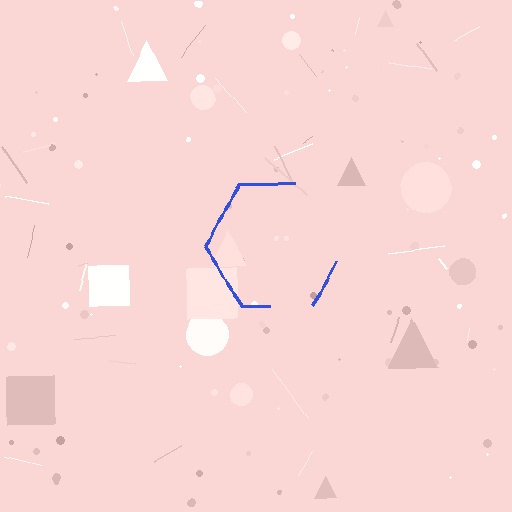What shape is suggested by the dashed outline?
The dashed outline suggests a hexagon.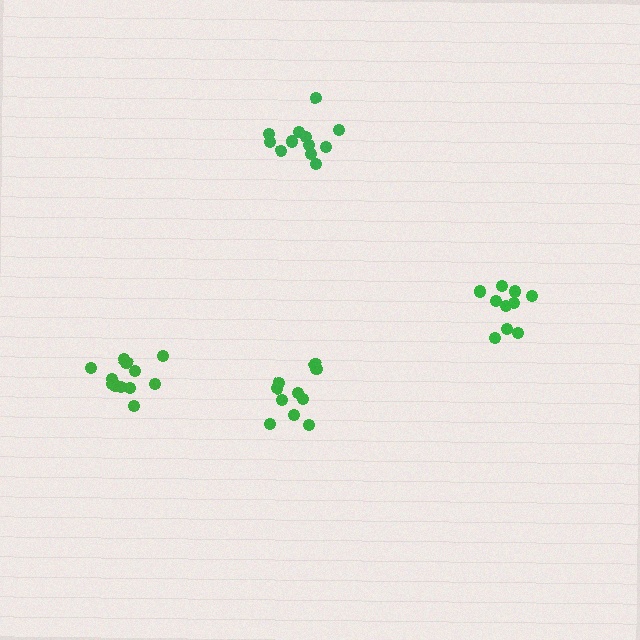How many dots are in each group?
Group 1: 10 dots, Group 2: 10 dots, Group 3: 12 dots, Group 4: 12 dots (44 total).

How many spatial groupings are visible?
There are 4 spatial groupings.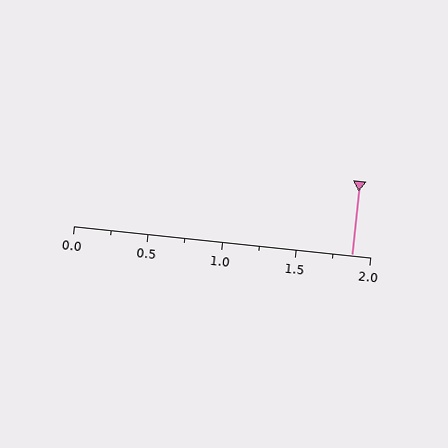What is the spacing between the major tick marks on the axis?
The major ticks are spaced 0.5 apart.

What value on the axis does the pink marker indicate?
The marker indicates approximately 1.88.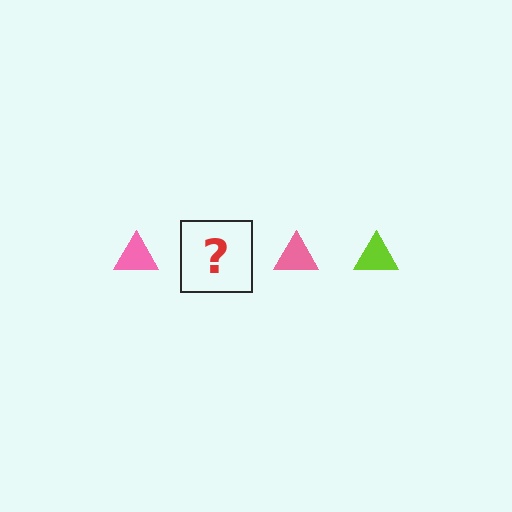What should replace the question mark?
The question mark should be replaced with a lime triangle.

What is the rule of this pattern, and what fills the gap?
The rule is that the pattern cycles through pink, lime triangles. The gap should be filled with a lime triangle.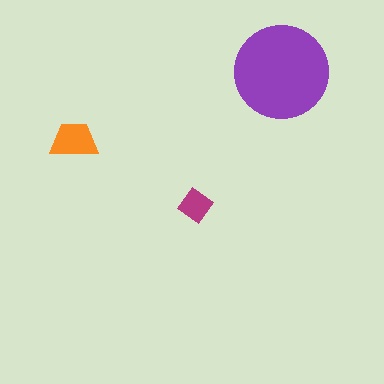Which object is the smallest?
The magenta diamond.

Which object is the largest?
The purple circle.